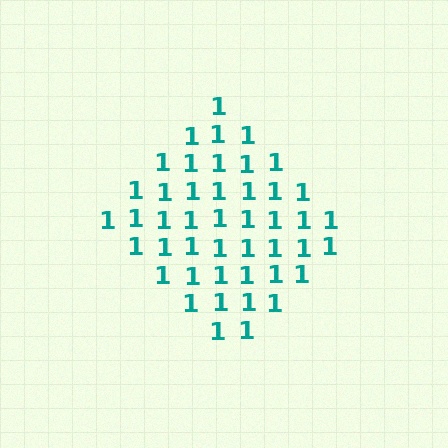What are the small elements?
The small elements are digit 1's.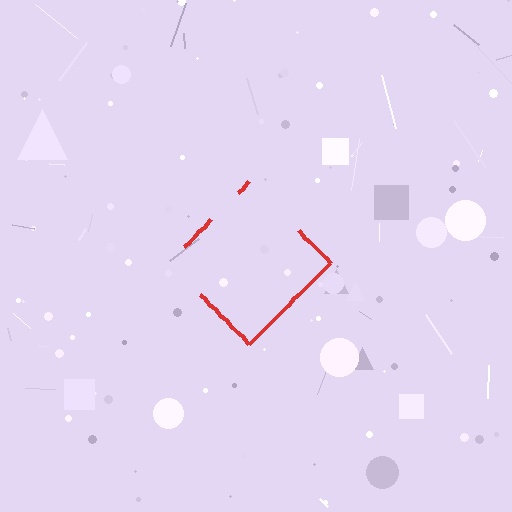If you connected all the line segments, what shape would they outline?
They would outline a diamond.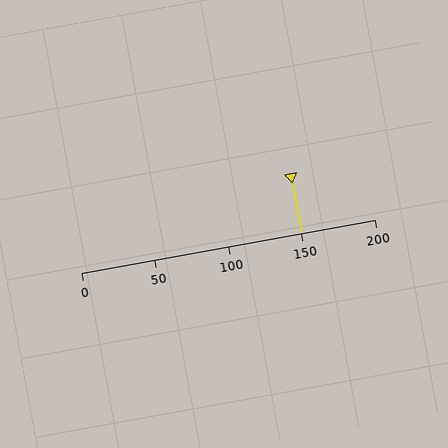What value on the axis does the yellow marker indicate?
The marker indicates approximately 150.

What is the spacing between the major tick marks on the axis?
The major ticks are spaced 50 apart.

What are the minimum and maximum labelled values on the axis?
The axis runs from 0 to 200.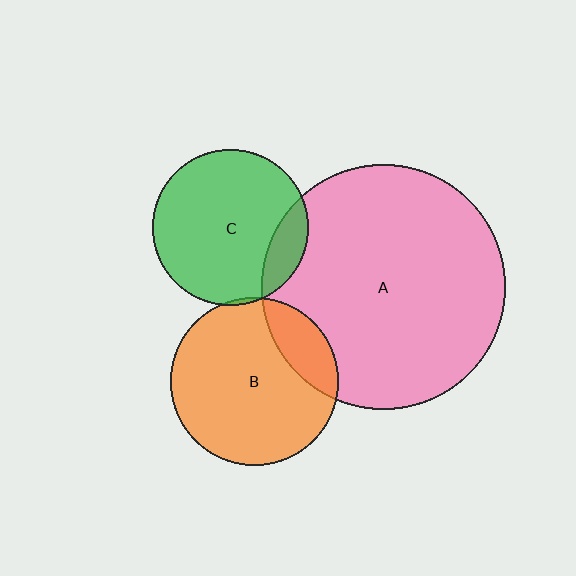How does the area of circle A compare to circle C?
Approximately 2.5 times.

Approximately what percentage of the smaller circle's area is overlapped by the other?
Approximately 5%.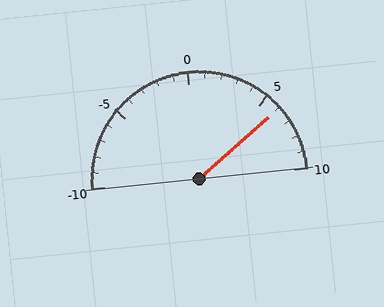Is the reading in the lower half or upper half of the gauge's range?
The reading is in the upper half of the range (-10 to 10).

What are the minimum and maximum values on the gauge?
The gauge ranges from -10 to 10.